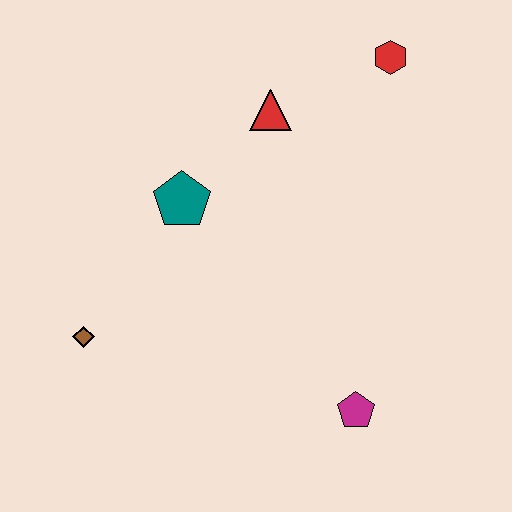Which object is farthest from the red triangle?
The magenta pentagon is farthest from the red triangle.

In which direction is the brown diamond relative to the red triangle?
The brown diamond is below the red triangle.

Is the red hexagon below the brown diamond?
No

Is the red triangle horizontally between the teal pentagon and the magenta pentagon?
Yes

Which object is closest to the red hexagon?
The red triangle is closest to the red hexagon.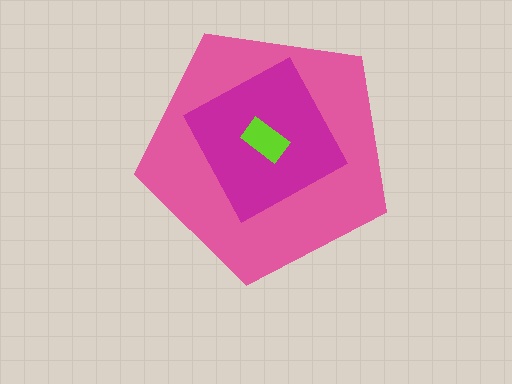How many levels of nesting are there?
3.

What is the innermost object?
The lime rectangle.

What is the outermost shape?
The pink pentagon.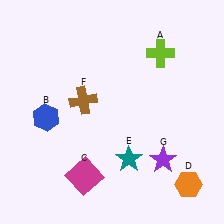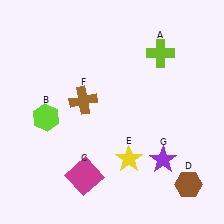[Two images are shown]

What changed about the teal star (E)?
In Image 1, E is teal. In Image 2, it changed to yellow.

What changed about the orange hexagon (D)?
In Image 1, D is orange. In Image 2, it changed to brown.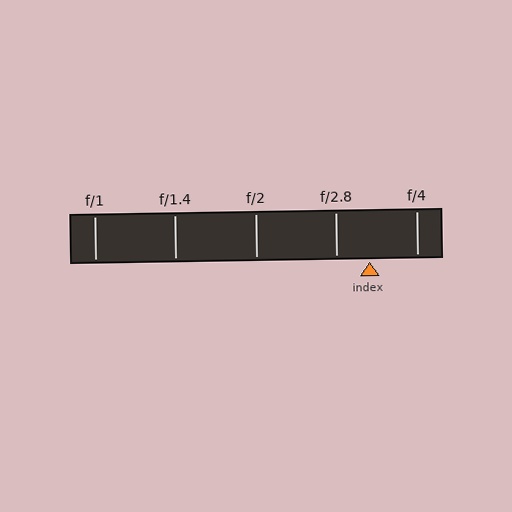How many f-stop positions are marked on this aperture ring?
There are 5 f-stop positions marked.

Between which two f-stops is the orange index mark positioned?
The index mark is between f/2.8 and f/4.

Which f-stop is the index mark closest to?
The index mark is closest to f/2.8.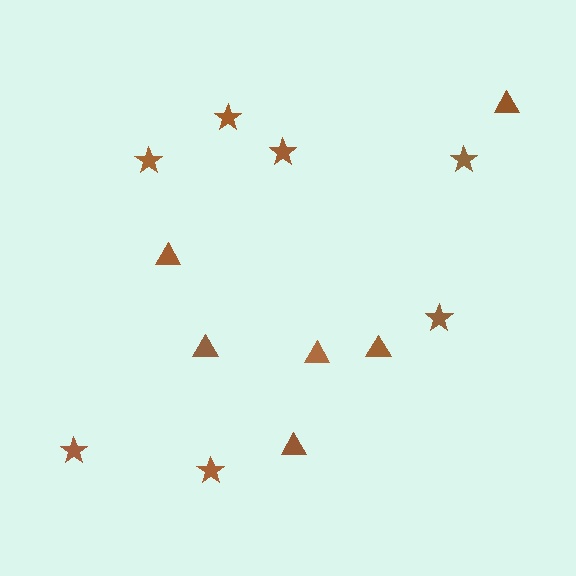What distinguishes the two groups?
There are 2 groups: one group of stars (7) and one group of triangles (6).